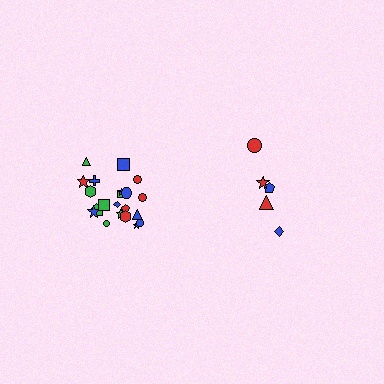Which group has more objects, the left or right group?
The left group.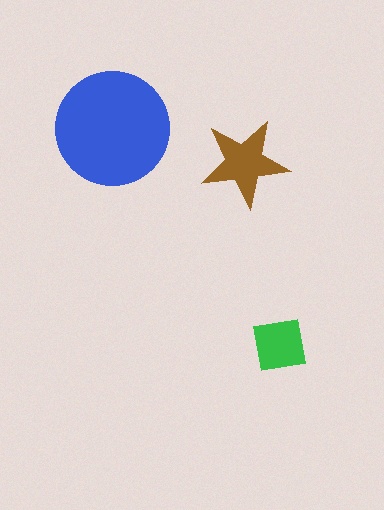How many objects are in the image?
There are 3 objects in the image.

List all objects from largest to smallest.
The blue circle, the brown star, the green square.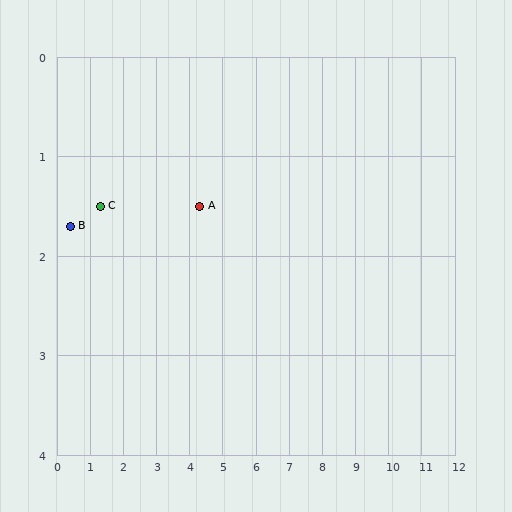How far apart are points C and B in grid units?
Points C and B are about 0.9 grid units apart.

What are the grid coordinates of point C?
Point C is at approximately (1.3, 1.5).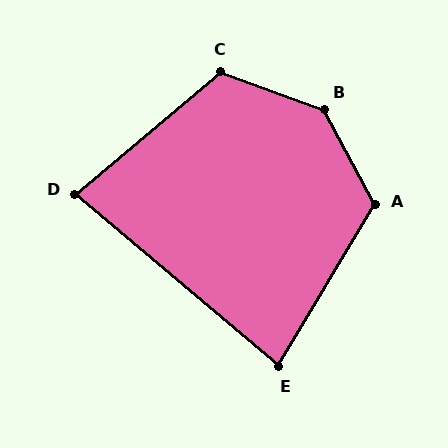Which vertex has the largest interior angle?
B, at approximately 138 degrees.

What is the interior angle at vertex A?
Approximately 121 degrees (obtuse).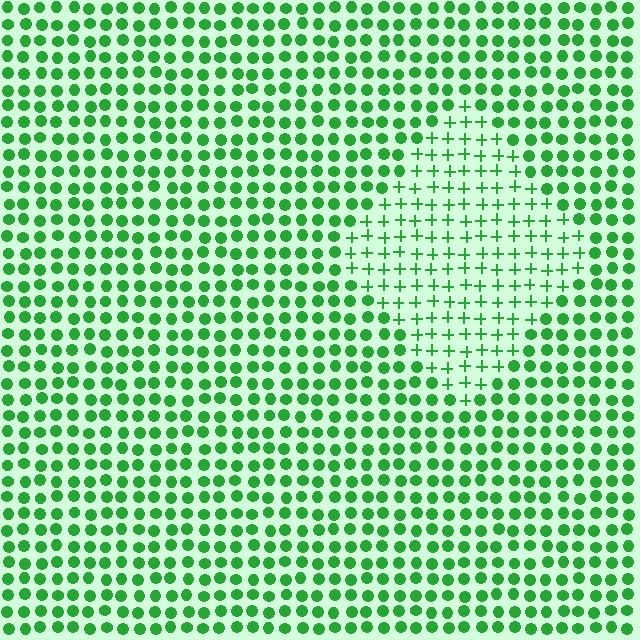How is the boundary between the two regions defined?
The boundary is defined by a change in element shape: plus signs inside vs. circles outside. All elements share the same color and spacing.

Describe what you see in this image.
The image is filled with small green elements arranged in a uniform grid. A diamond-shaped region contains plus signs, while the surrounding area contains circles. The boundary is defined purely by the change in element shape.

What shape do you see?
I see a diamond.